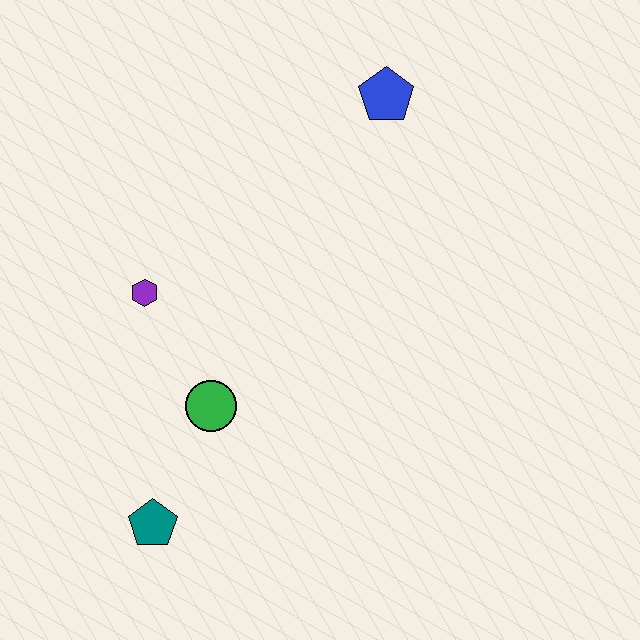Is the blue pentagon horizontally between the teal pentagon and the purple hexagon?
No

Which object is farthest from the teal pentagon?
The blue pentagon is farthest from the teal pentagon.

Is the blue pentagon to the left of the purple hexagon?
No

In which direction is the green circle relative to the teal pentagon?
The green circle is above the teal pentagon.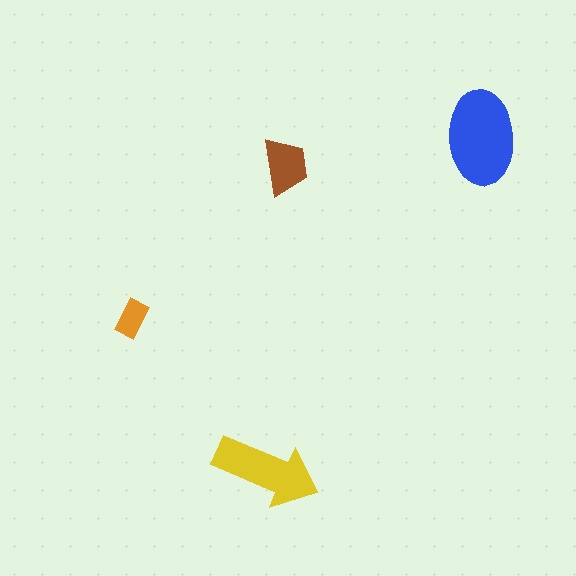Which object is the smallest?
The orange rectangle.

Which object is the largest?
The blue ellipse.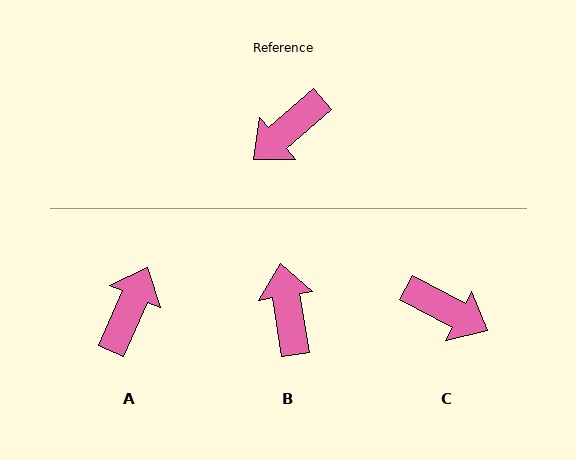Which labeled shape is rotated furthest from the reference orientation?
A, about 155 degrees away.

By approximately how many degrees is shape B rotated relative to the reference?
Approximately 122 degrees clockwise.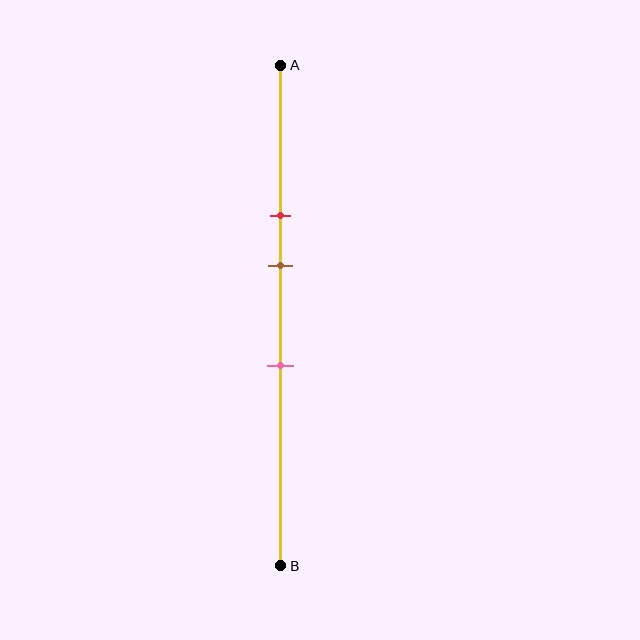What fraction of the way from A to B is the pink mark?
The pink mark is approximately 60% (0.6) of the way from A to B.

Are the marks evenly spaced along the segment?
Yes, the marks are approximately evenly spaced.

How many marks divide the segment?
There are 3 marks dividing the segment.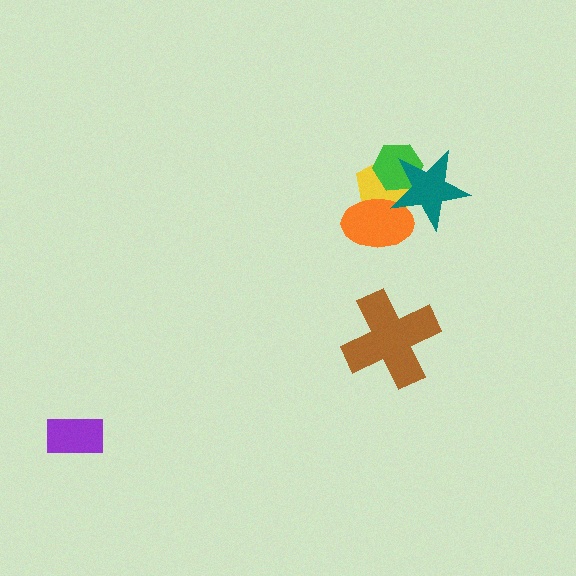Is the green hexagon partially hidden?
Yes, it is partially covered by another shape.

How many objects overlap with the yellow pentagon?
3 objects overlap with the yellow pentagon.